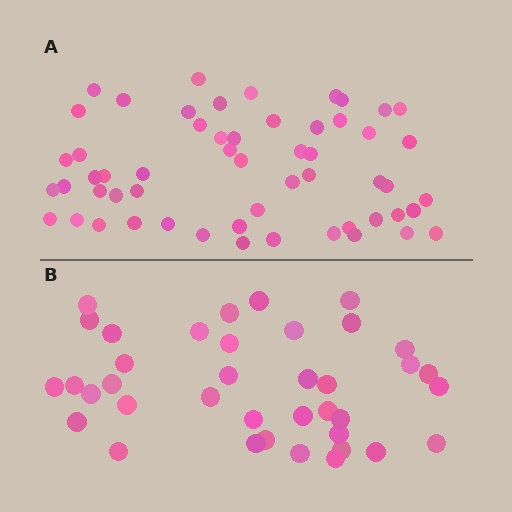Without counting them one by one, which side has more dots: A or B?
Region A (the top region) has more dots.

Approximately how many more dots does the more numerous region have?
Region A has approximately 20 more dots than region B.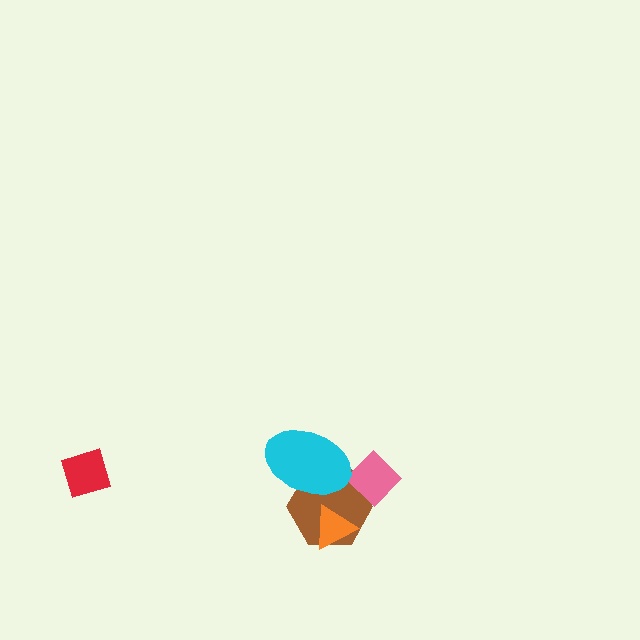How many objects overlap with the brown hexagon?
3 objects overlap with the brown hexagon.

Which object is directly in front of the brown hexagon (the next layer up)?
The orange triangle is directly in front of the brown hexagon.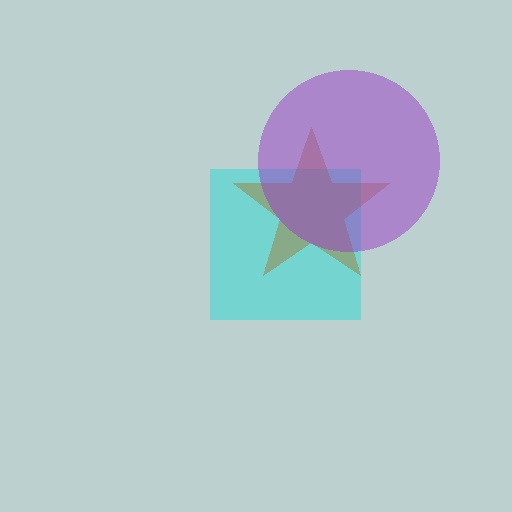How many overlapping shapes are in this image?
There are 3 overlapping shapes in the image.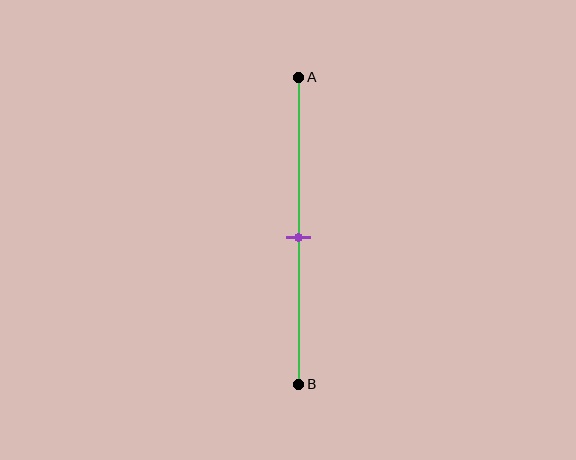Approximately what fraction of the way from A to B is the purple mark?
The purple mark is approximately 50% of the way from A to B.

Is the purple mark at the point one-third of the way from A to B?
No, the mark is at about 50% from A, not at the 33% one-third point.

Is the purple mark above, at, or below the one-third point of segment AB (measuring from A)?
The purple mark is below the one-third point of segment AB.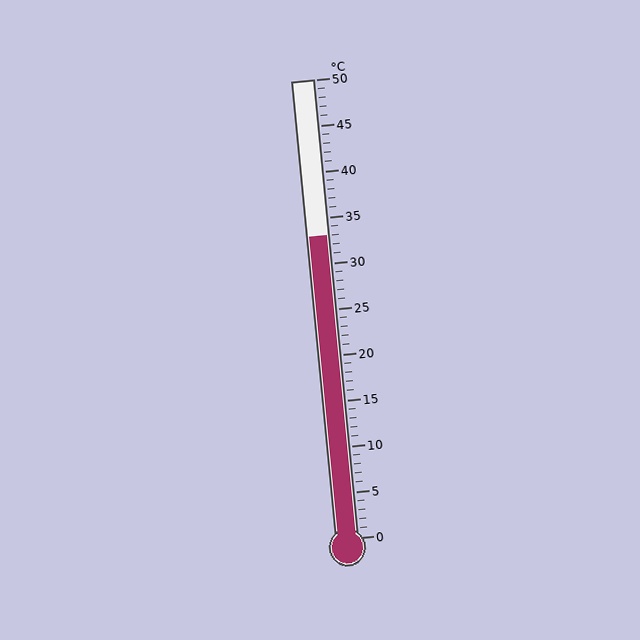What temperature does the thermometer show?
The thermometer shows approximately 33°C.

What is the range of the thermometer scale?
The thermometer scale ranges from 0°C to 50°C.